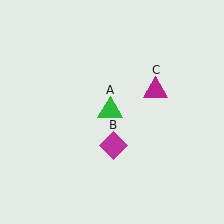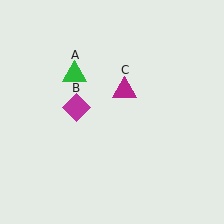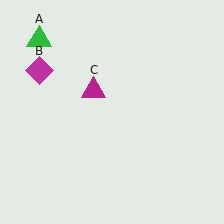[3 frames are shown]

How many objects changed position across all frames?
3 objects changed position: green triangle (object A), magenta diamond (object B), magenta triangle (object C).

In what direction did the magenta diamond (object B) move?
The magenta diamond (object B) moved up and to the left.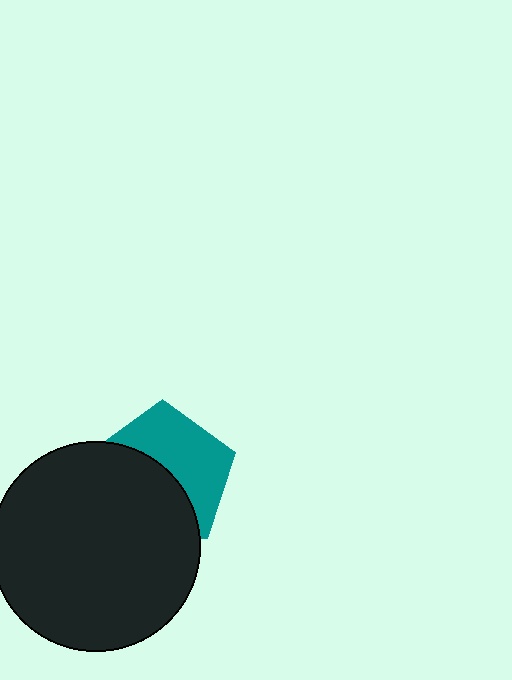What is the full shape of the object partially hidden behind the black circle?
The partially hidden object is a teal pentagon.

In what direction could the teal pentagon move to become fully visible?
The teal pentagon could move toward the upper-right. That would shift it out from behind the black circle entirely.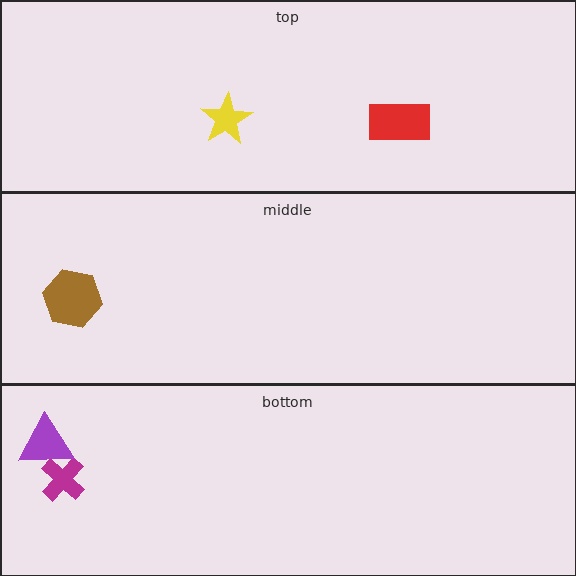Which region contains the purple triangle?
The bottom region.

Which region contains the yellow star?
The top region.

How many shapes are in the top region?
2.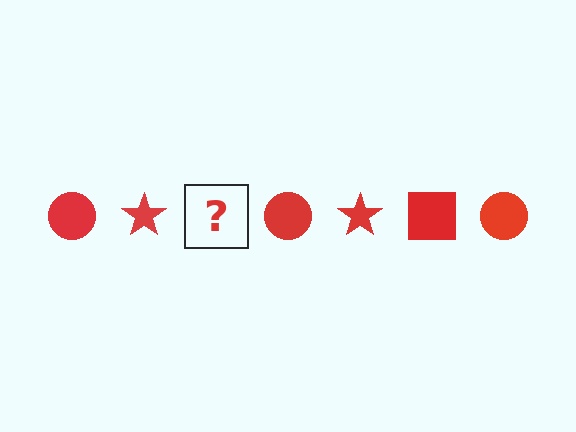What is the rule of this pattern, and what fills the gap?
The rule is that the pattern cycles through circle, star, square shapes in red. The gap should be filled with a red square.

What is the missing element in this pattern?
The missing element is a red square.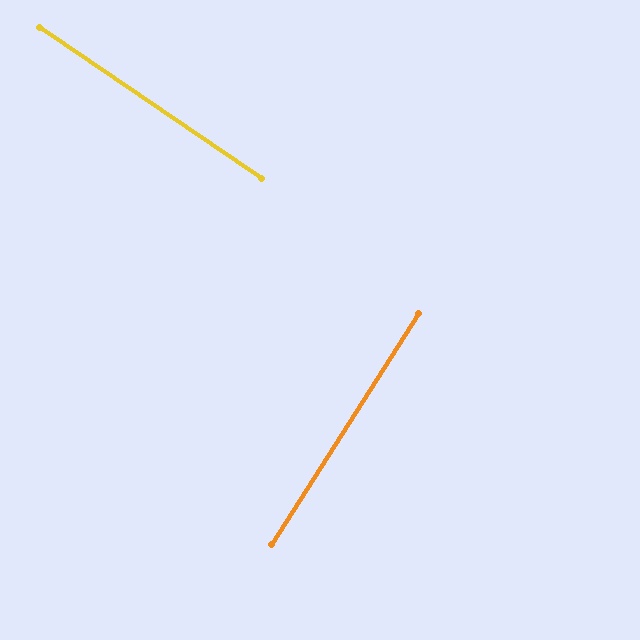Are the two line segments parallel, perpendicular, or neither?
Perpendicular — they meet at approximately 88°.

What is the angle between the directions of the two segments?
Approximately 88 degrees.